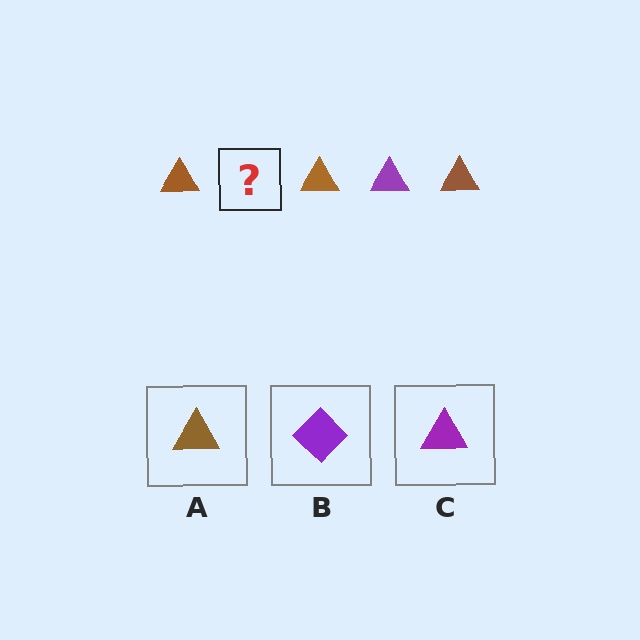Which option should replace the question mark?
Option C.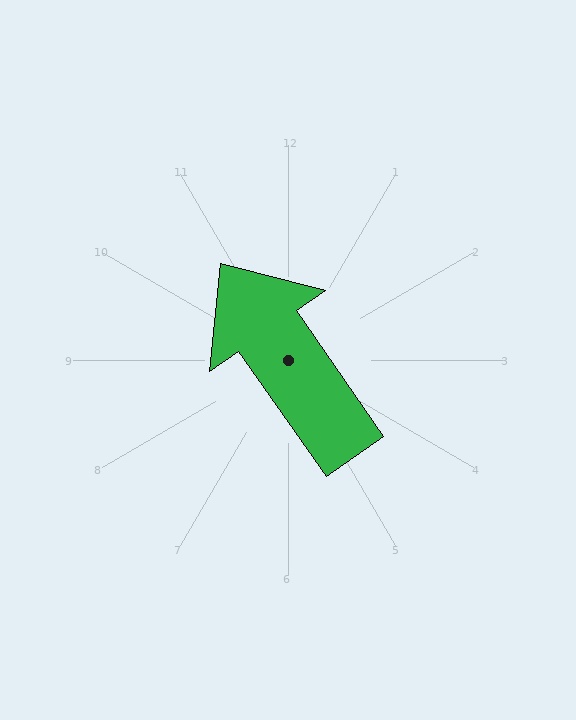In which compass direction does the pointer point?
Northwest.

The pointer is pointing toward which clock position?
Roughly 11 o'clock.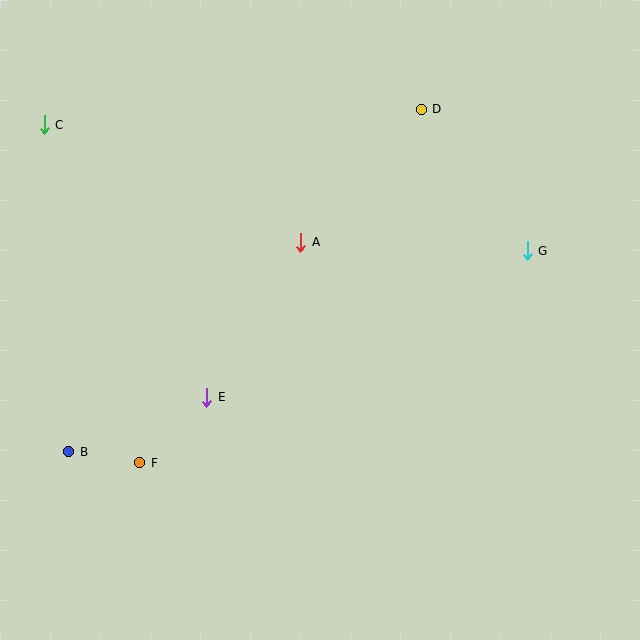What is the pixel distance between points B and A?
The distance between B and A is 313 pixels.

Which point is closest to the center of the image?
Point A at (301, 242) is closest to the center.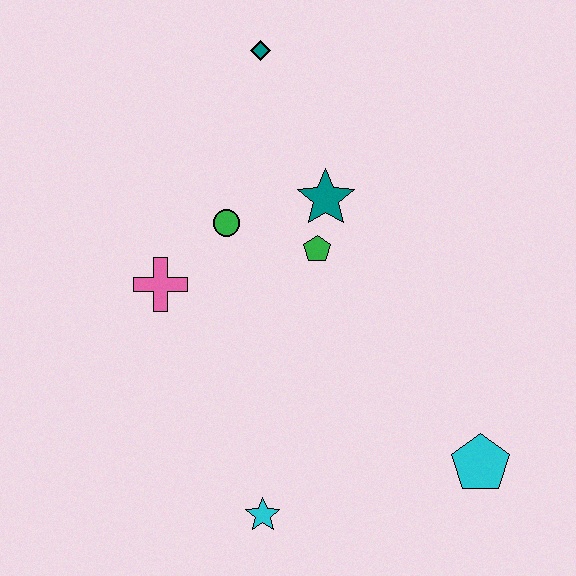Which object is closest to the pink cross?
The green circle is closest to the pink cross.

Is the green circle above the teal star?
No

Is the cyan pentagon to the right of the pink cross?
Yes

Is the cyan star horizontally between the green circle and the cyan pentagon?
Yes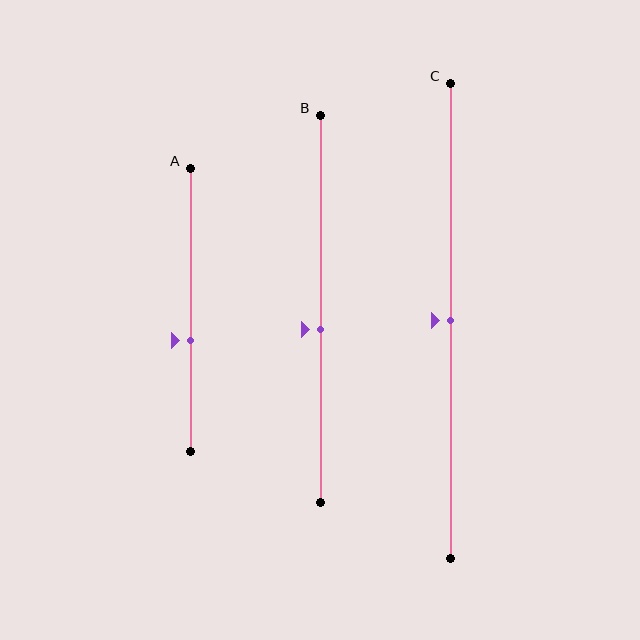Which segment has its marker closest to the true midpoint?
Segment C has its marker closest to the true midpoint.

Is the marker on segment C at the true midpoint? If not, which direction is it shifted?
Yes, the marker on segment C is at the true midpoint.